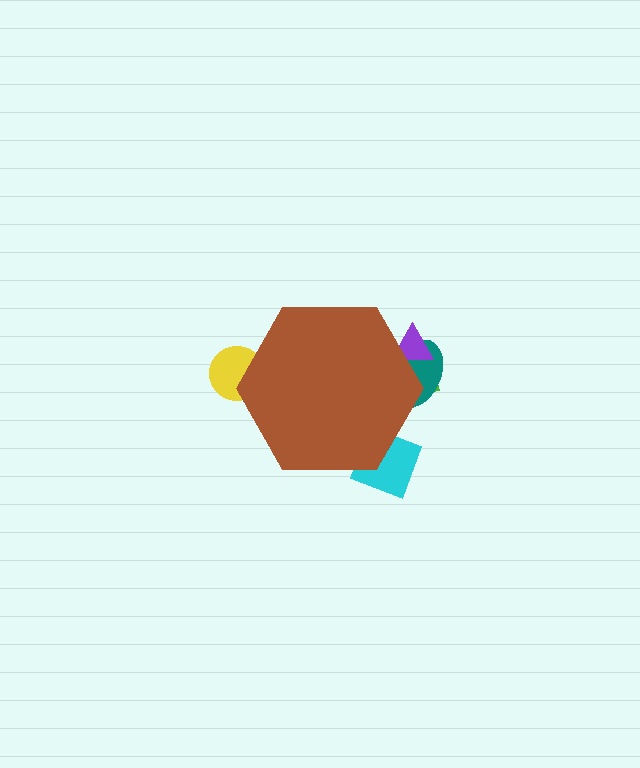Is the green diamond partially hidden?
Yes, the green diamond is partially hidden behind the brown hexagon.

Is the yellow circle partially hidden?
Yes, the yellow circle is partially hidden behind the brown hexagon.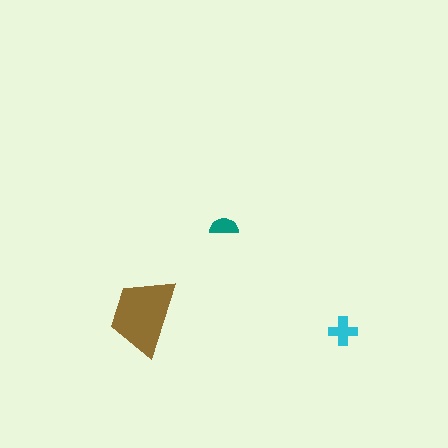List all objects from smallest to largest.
The teal semicircle, the cyan cross, the brown trapezoid.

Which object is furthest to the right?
The cyan cross is rightmost.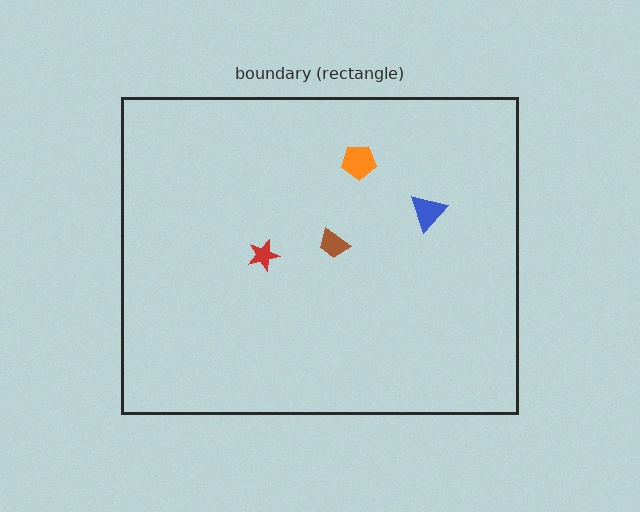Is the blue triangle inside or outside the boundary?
Inside.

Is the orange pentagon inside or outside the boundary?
Inside.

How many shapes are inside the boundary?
4 inside, 0 outside.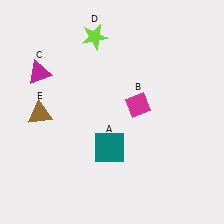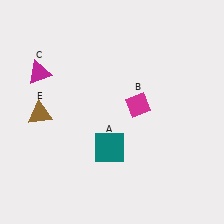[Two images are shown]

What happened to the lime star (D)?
The lime star (D) was removed in Image 2. It was in the top-left area of Image 1.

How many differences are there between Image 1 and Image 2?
There is 1 difference between the two images.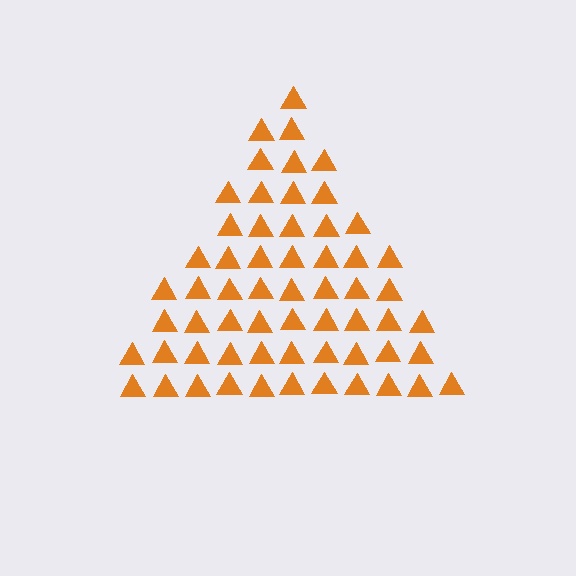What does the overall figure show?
The overall figure shows a triangle.